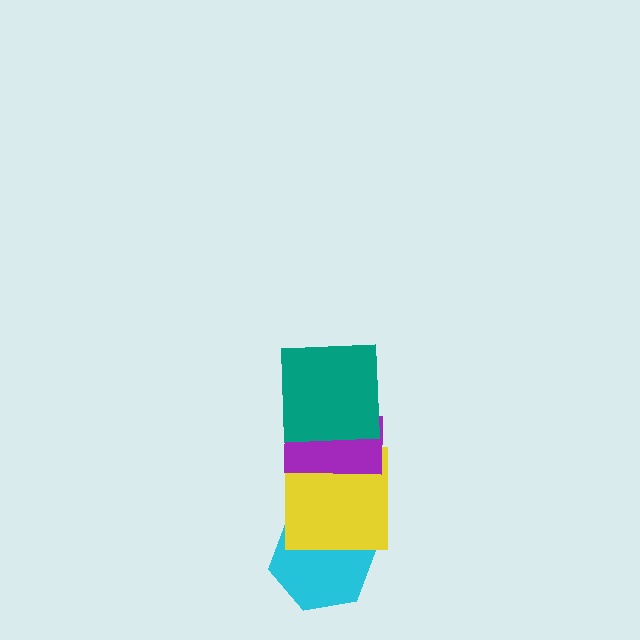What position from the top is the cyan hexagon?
The cyan hexagon is 4th from the top.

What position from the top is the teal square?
The teal square is 1st from the top.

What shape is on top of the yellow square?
The purple rectangle is on top of the yellow square.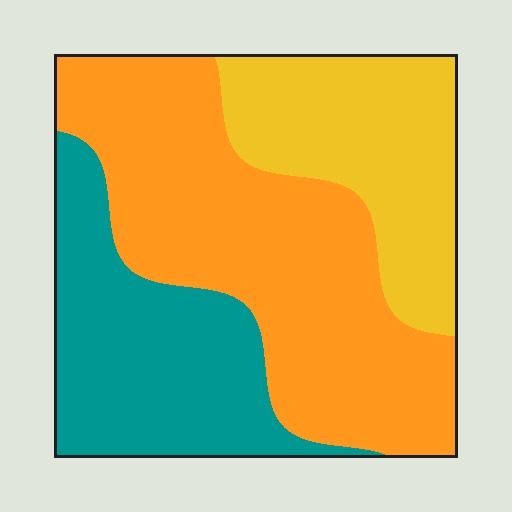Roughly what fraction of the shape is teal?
Teal covers around 30% of the shape.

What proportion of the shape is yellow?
Yellow covers around 25% of the shape.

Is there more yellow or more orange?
Orange.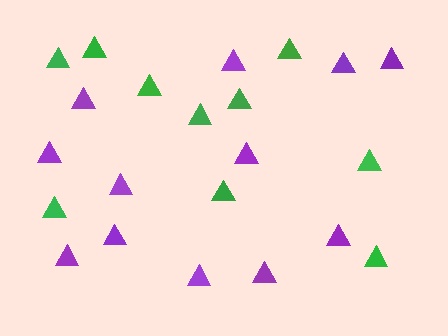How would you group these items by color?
There are 2 groups: one group of purple triangles (12) and one group of green triangles (10).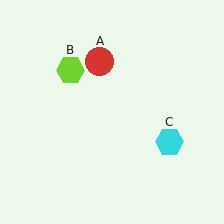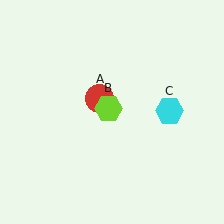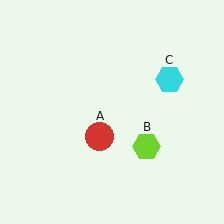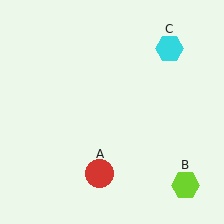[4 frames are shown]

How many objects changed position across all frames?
3 objects changed position: red circle (object A), lime hexagon (object B), cyan hexagon (object C).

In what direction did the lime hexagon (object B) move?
The lime hexagon (object B) moved down and to the right.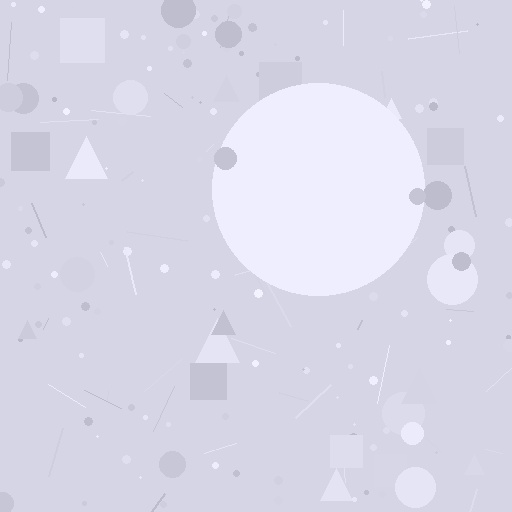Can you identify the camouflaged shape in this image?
The camouflaged shape is a circle.